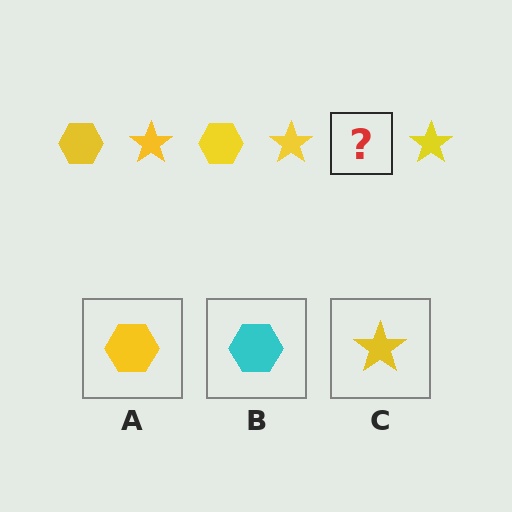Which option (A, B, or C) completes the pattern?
A.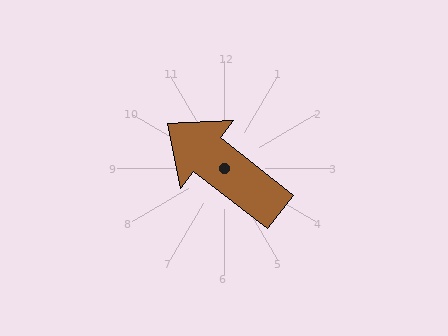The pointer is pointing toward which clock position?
Roughly 10 o'clock.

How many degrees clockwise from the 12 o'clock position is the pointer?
Approximately 308 degrees.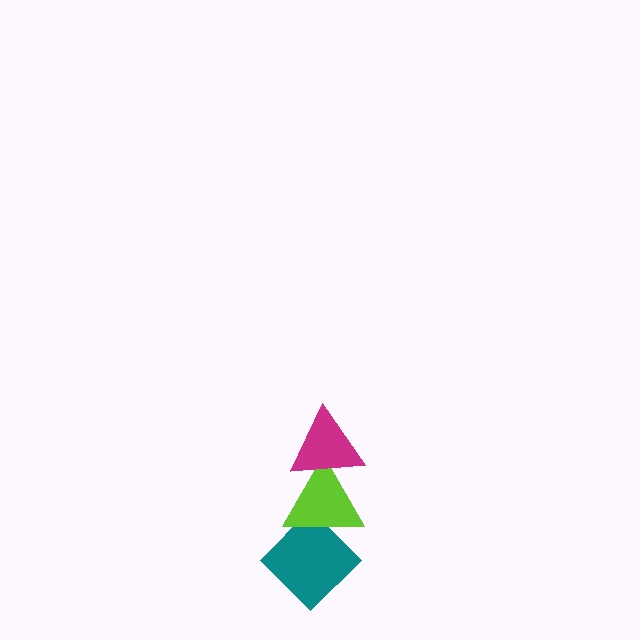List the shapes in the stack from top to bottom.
From top to bottom: the magenta triangle, the lime triangle, the teal diamond.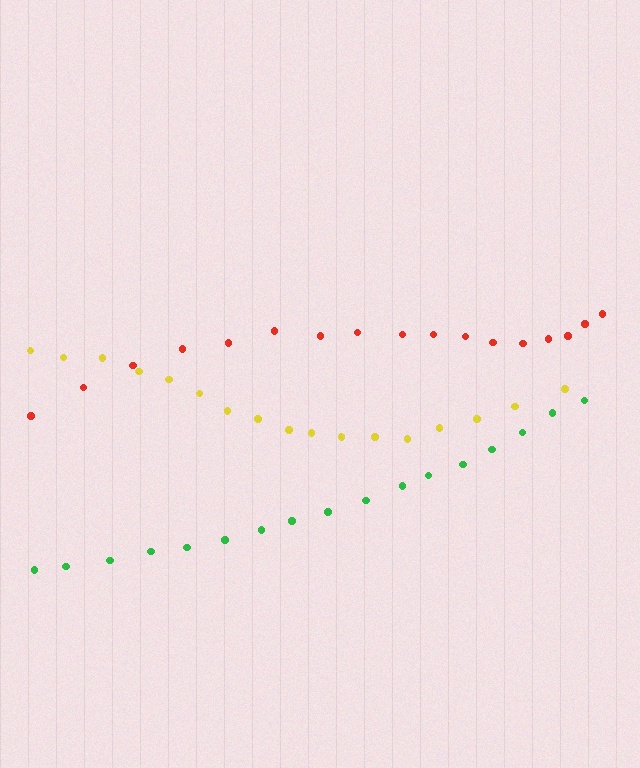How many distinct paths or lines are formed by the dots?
There are 3 distinct paths.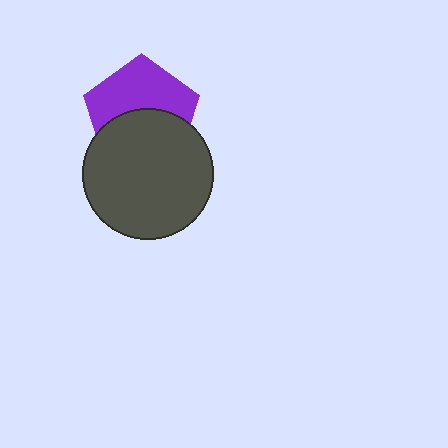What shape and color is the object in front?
The object in front is a dark gray circle.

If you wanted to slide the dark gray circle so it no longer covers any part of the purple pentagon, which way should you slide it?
Slide it down — that is the most direct way to separate the two shapes.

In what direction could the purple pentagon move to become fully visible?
The purple pentagon could move up. That would shift it out from behind the dark gray circle entirely.